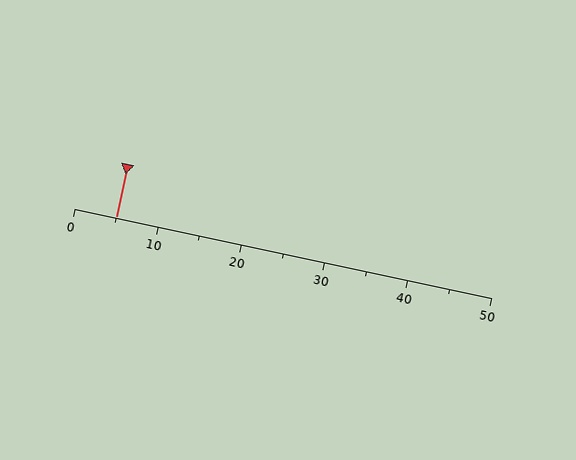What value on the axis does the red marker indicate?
The marker indicates approximately 5.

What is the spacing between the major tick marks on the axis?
The major ticks are spaced 10 apart.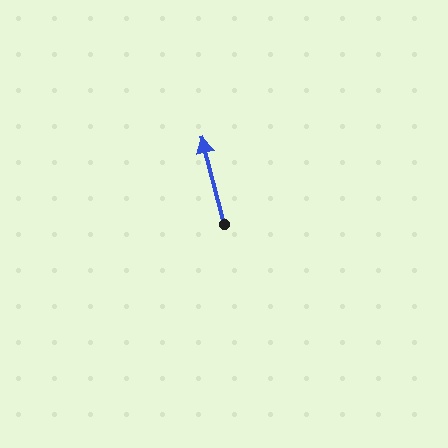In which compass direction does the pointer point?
North.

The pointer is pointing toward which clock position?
Roughly 12 o'clock.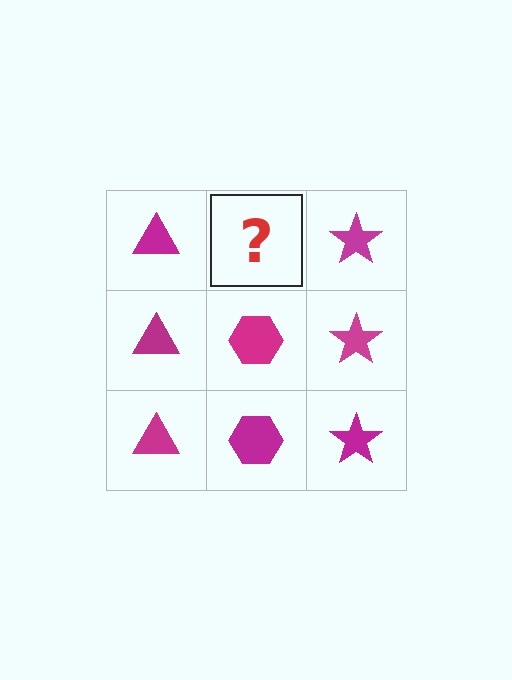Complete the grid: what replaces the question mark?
The question mark should be replaced with a magenta hexagon.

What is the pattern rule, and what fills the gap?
The rule is that each column has a consistent shape. The gap should be filled with a magenta hexagon.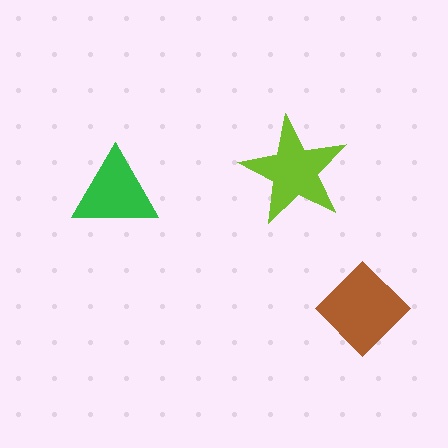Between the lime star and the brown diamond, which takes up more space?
The brown diamond.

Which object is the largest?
The brown diamond.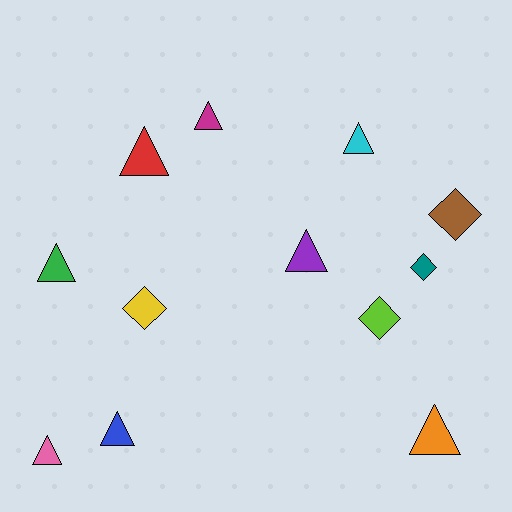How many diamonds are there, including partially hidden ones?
There are 4 diamonds.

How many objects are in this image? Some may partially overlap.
There are 12 objects.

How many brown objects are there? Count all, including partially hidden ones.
There is 1 brown object.